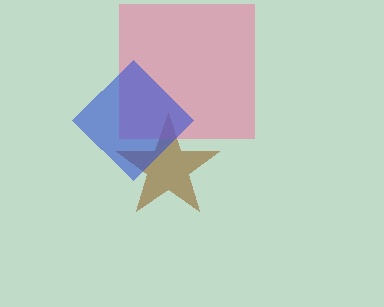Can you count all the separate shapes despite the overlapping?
Yes, there are 3 separate shapes.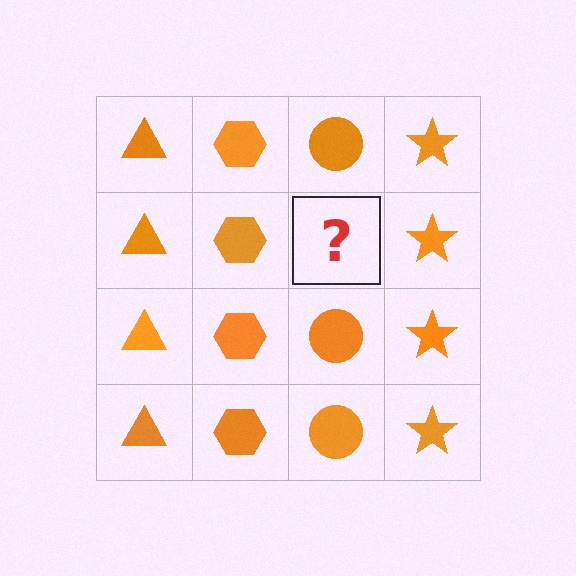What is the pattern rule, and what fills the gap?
The rule is that each column has a consistent shape. The gap should be filled with an orange circle.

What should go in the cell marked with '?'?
The missing cell should contain an orange circle.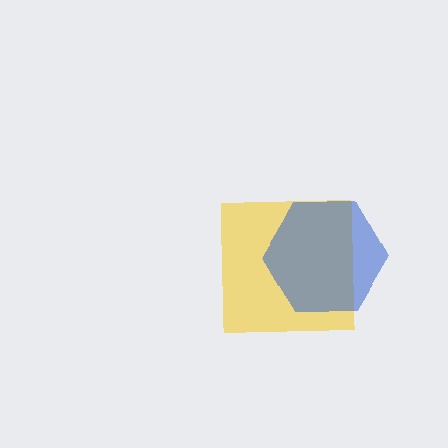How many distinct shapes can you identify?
There are 2 distinct shapes: a yellow square, a blue hexagon.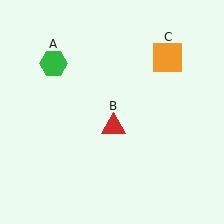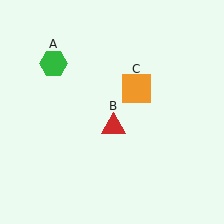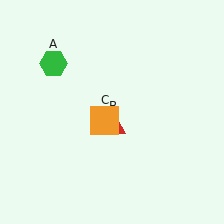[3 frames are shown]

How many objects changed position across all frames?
1 object changed position: orange square (object C).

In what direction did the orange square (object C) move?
The orange square (object C) moved down and to the left.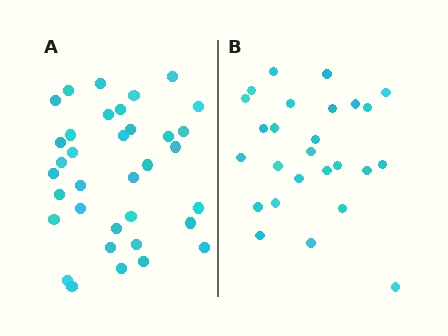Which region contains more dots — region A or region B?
Region A (the left region) has more dots.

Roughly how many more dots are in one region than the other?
Region A has roughly 8 or so more dots than region B.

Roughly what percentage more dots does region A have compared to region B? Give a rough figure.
About 35% more.